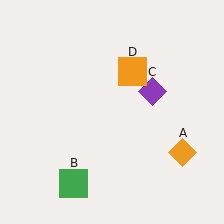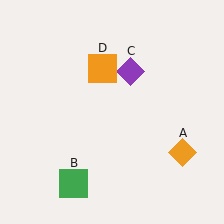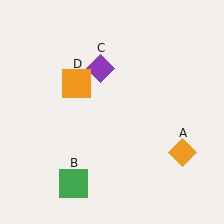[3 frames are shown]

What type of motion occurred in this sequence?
The purple diamond (object C), orange square (object D) rotated counterclockwise around the center of the scene.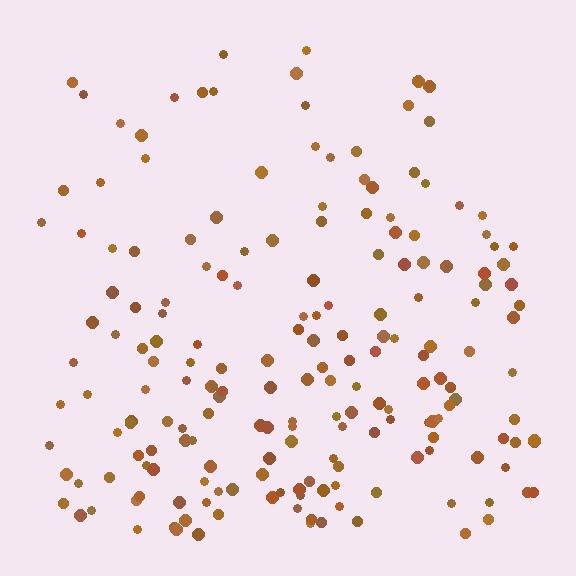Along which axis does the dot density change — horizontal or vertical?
Vertical.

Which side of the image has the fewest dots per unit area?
The top.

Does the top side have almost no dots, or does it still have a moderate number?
Still a moderate number, just noticeably fewer than the bottom.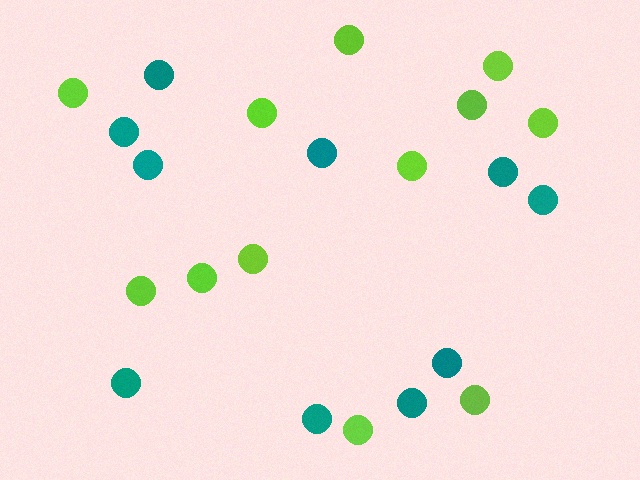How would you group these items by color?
There are 2 groups: one group of lime circles (12) and one group of teal circles (10).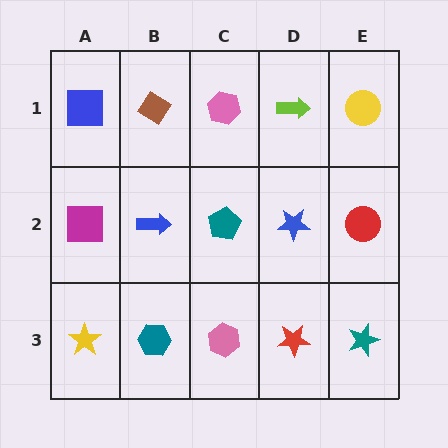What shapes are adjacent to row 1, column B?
A blue arrow (row 2, column B), a blue square (row 1, column A), a pink hexagon (row 1, column C).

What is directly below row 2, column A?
A yellow star.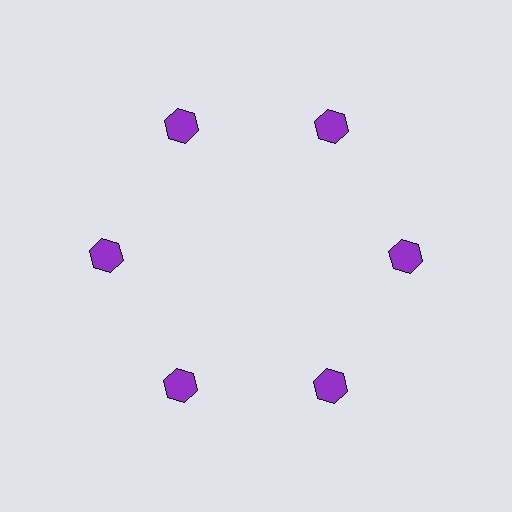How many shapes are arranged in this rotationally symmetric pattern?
There are 6 shapes, arranged in 6 groups of 1.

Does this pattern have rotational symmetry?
Yes, this pattern has 6-fold rotational symmetry. It looks the same after rotating 60 degrees around the center.